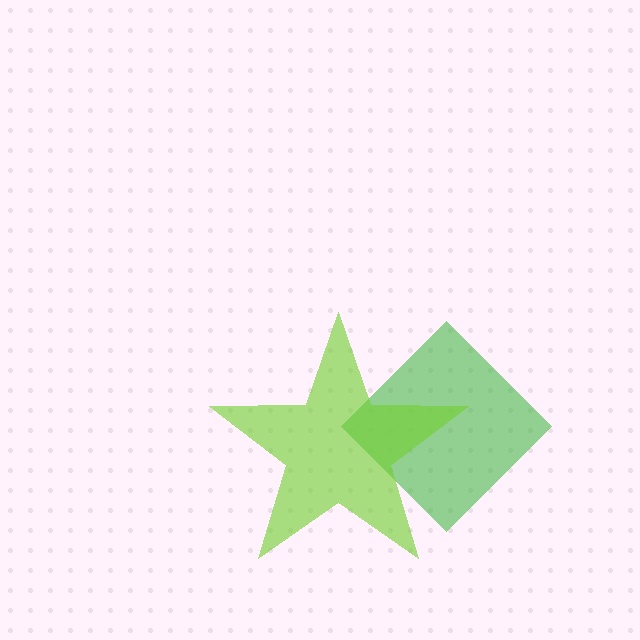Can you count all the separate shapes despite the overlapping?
Yes, there are 2 separate shapes.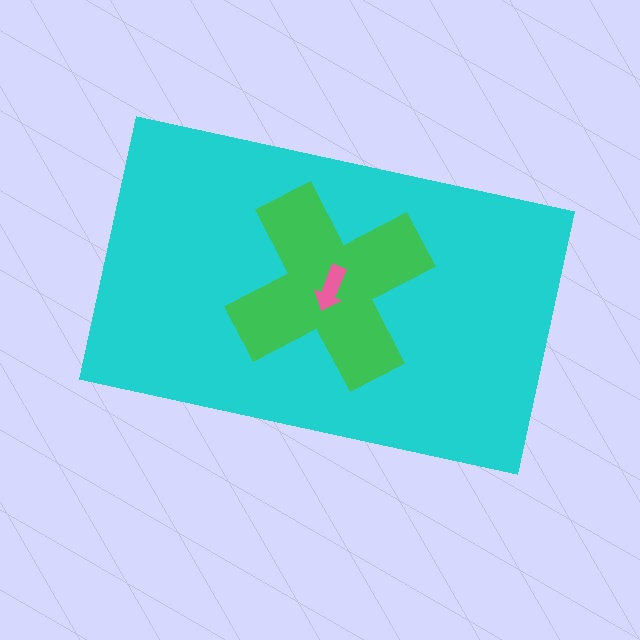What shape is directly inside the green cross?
The pink arrow.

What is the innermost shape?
The pink arrow.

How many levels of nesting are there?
3.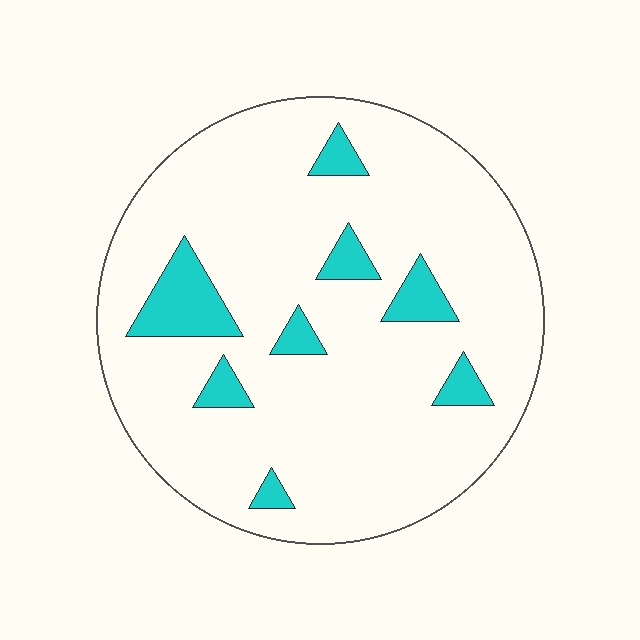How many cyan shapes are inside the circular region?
8.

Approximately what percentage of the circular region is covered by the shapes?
Approximately 10%.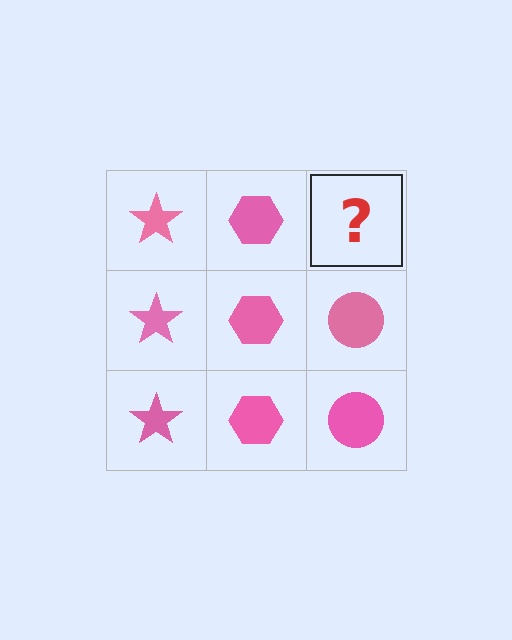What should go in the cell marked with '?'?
The missing cell should contain a pink circle.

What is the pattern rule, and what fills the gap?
The rule is that each column has a consistent shape. The gap should be filled with a pink circle.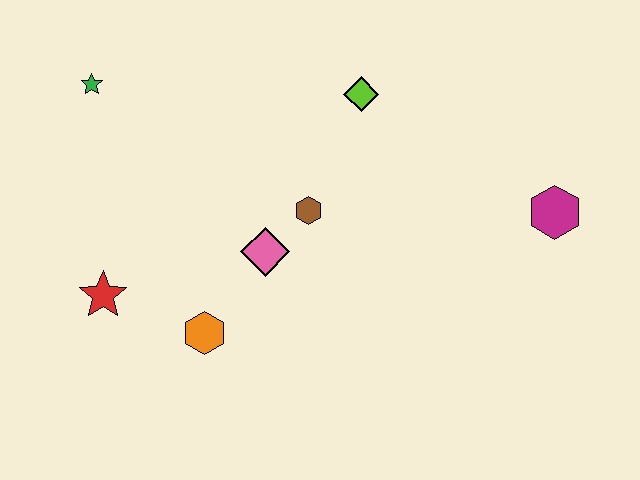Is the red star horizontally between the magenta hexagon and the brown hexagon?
No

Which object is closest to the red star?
The orange hexagon is closest to the red star.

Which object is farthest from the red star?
The magenta hexagon is farthest from the red star.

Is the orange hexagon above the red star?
No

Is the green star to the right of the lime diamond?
No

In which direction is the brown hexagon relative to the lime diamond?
The brown hexagon is below the lime diamond.